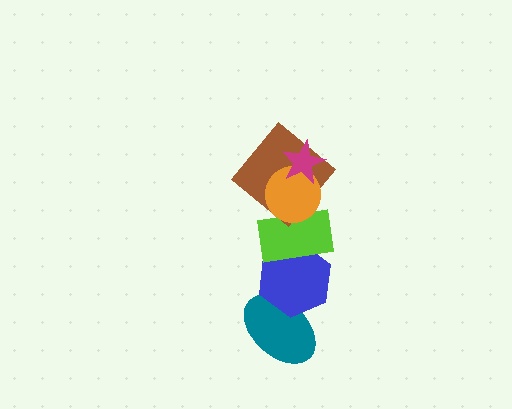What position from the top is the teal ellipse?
The teal ellipse is 6th from the top.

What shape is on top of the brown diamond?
The orange circle is on top of the brown diamond.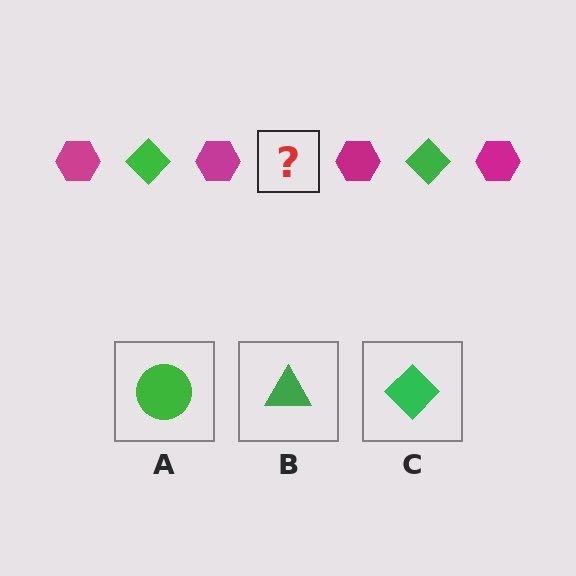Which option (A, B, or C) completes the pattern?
C.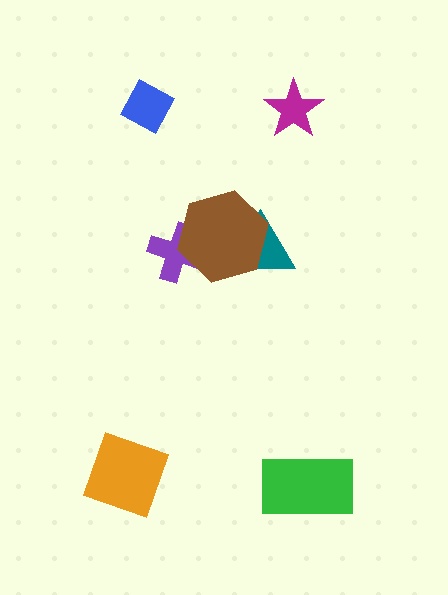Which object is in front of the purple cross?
The brown hexagon is in front of the purple cross.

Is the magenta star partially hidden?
No, no other shape covers it.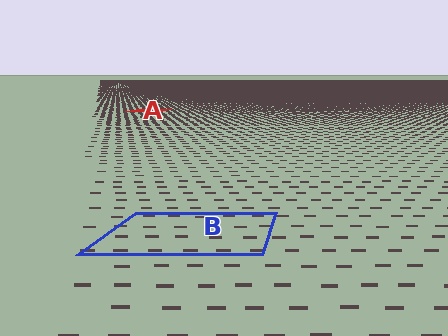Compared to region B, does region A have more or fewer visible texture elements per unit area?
Region A has more texture elements per unit area — they are packed more densely because it is farther away.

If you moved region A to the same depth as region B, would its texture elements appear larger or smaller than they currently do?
They would appear larger. At a closer depth, the same texture elements are projected at a bigger on-screen size.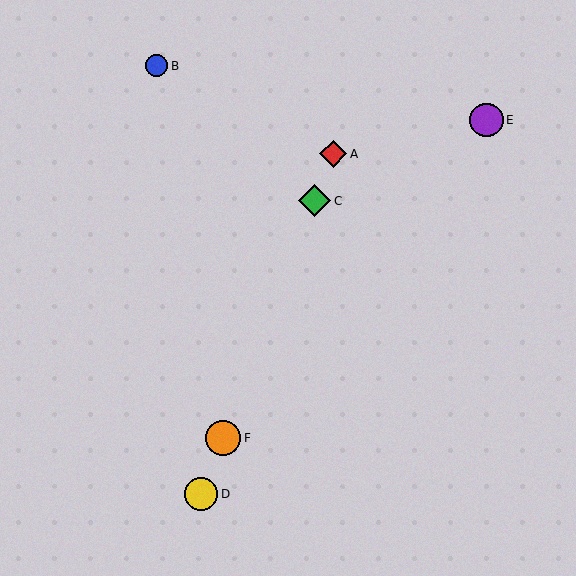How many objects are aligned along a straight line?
4 objects (A, C, D, F) are aligned along a straight line.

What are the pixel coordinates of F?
Object F is at (223, 438).